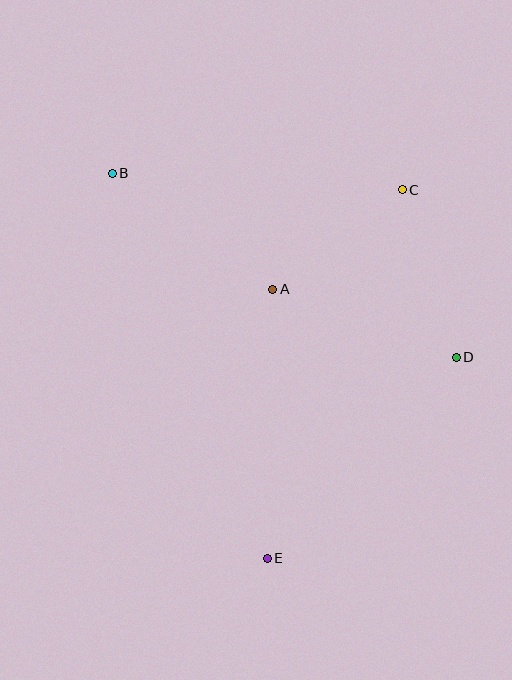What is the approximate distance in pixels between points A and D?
The distance between A and D is approximately 196 pixels.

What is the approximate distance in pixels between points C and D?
The distance between C and D is approximately 176 pixels.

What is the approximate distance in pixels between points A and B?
The distance between A and B is approximately 198 pixels.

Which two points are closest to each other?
Points A and C are closest to each other.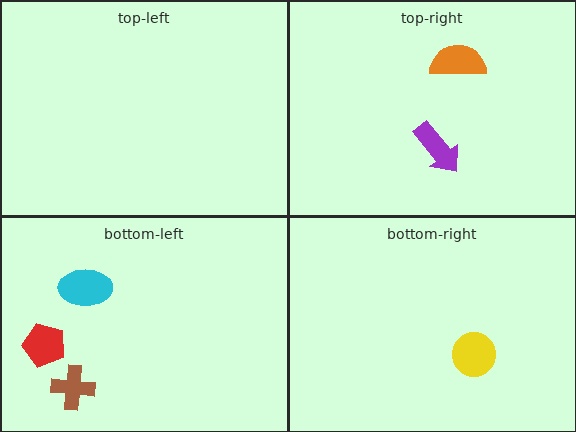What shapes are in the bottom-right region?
The yellow circle.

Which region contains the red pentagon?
The bottom-left region.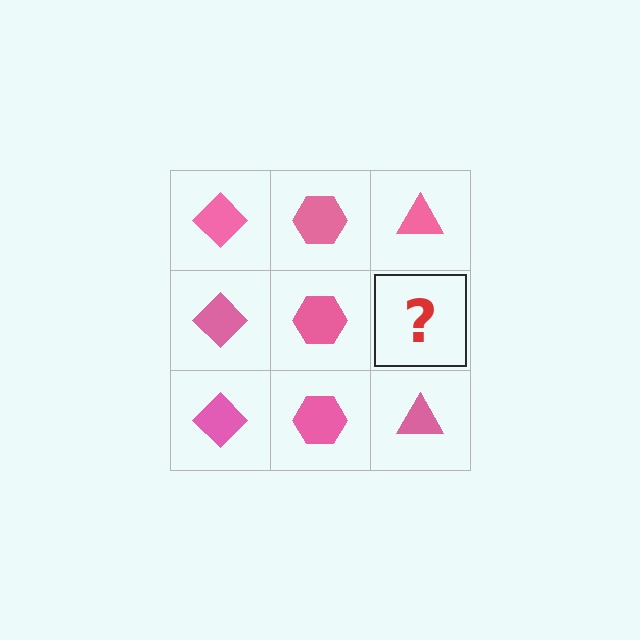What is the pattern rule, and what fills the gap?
The rule is that each column has a consistent shape. The gap should be filled with a pink triangle.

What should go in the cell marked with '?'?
The missing cell should contain a pink triangle.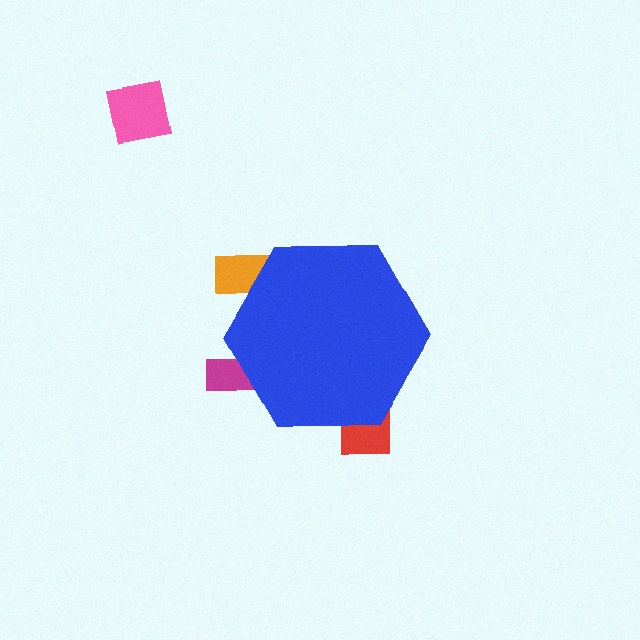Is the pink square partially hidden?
No, the pink square is fully visible.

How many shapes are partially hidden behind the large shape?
3 shapes are partially hidden.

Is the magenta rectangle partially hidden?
Yes, the magenta rectangle is partially hidden behind the blue hexagon.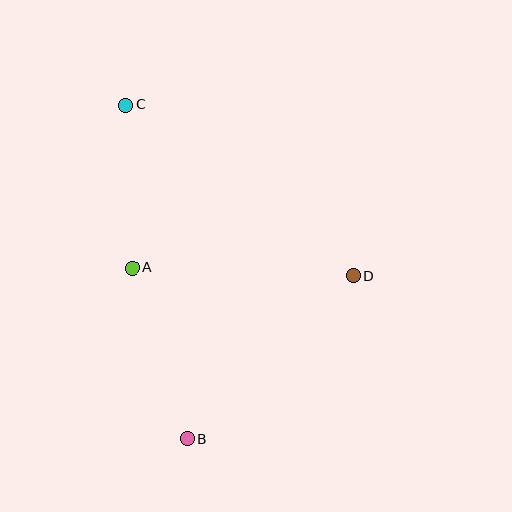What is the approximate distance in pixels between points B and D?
The distance between B and D is approximately 233 pixels.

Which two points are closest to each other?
Points A and C are closest to each other.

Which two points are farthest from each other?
Points B and C are farthest from each other.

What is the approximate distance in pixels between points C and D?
The distance between C and D is approximately 284 pixels.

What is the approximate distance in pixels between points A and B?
The distance between A and B is approximately 180 pixels.